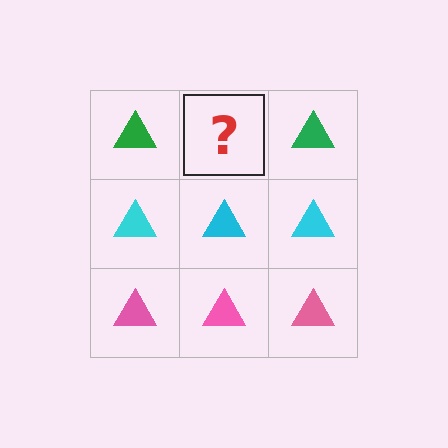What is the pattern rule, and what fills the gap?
The rule is that each row has a consistent color. The gap should be filled with a green triangle.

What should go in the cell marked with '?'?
The missing cell should contain a green triangle.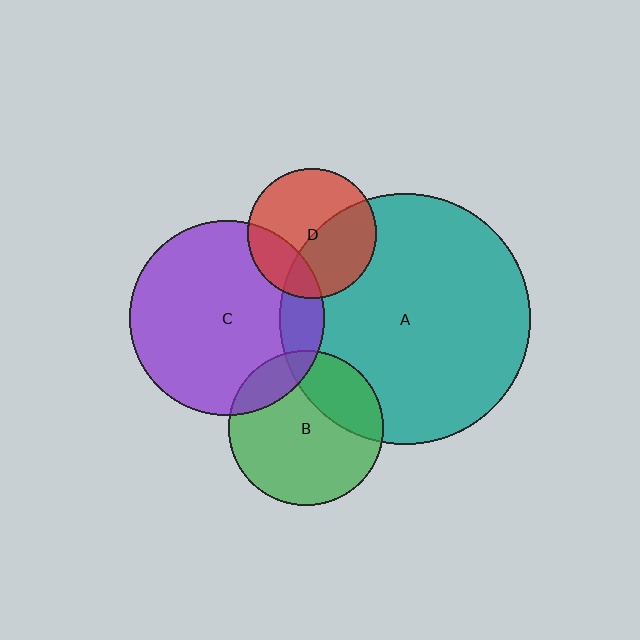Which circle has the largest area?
Circle A (teal).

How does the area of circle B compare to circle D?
Approximately 1.4 times.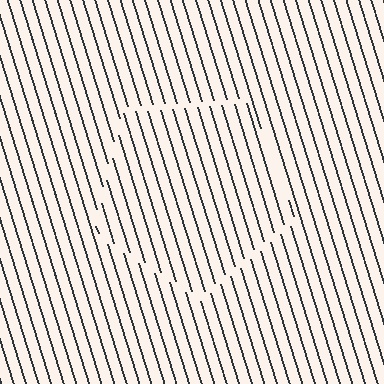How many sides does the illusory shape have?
5 sides — the line-ends trace a pentagon.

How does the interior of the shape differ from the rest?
The interior of the shape contains the same grating, shifted by half a period — the contour is defined by the phase discontinuity where line-ends from the inner and outer gratings abut.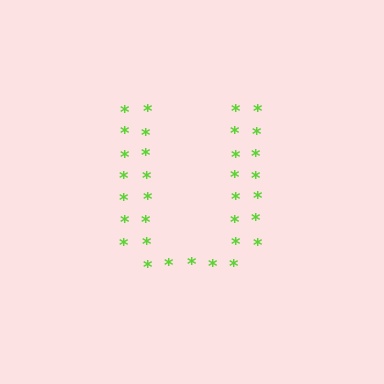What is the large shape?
The large shape is the letter U.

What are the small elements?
The small elements are asterisks.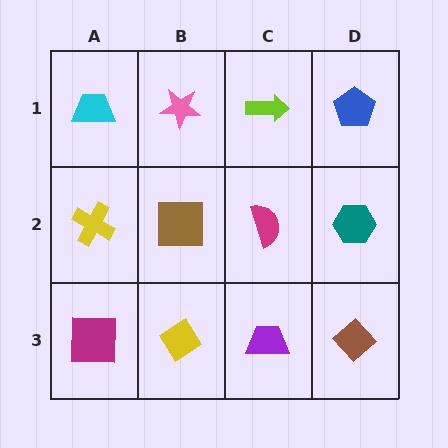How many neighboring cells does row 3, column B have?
3.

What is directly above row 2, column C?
A lime arrow.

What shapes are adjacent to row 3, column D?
A teal hexagon (row 2, column D), a purple trapezoid (row 3, column C).